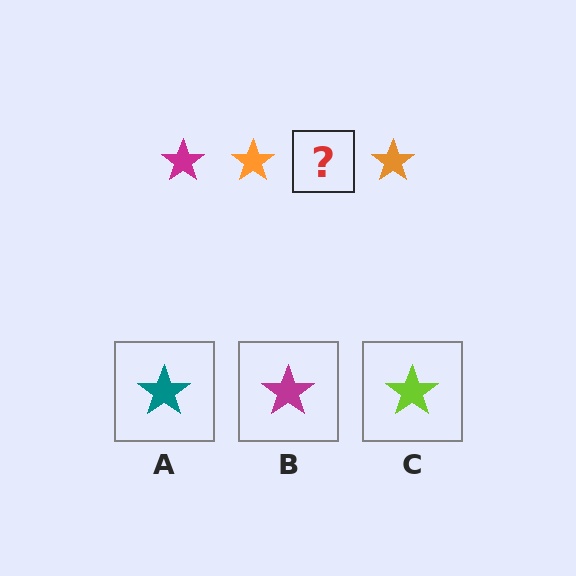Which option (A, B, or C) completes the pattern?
B.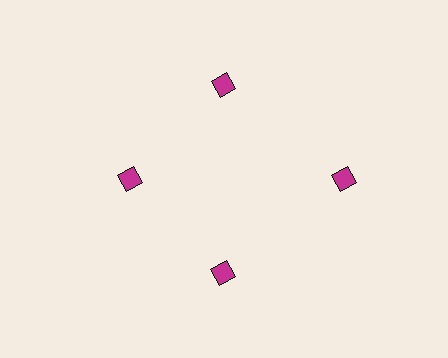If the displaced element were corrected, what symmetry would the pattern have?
It would have 4-fold rotational symmetry — the pattern would map onto itself every 90 degrees.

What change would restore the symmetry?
The symmetry would be restored by moving it inward, back onto the ring so that all 4 squares sit at equal angles and equal distance from the center.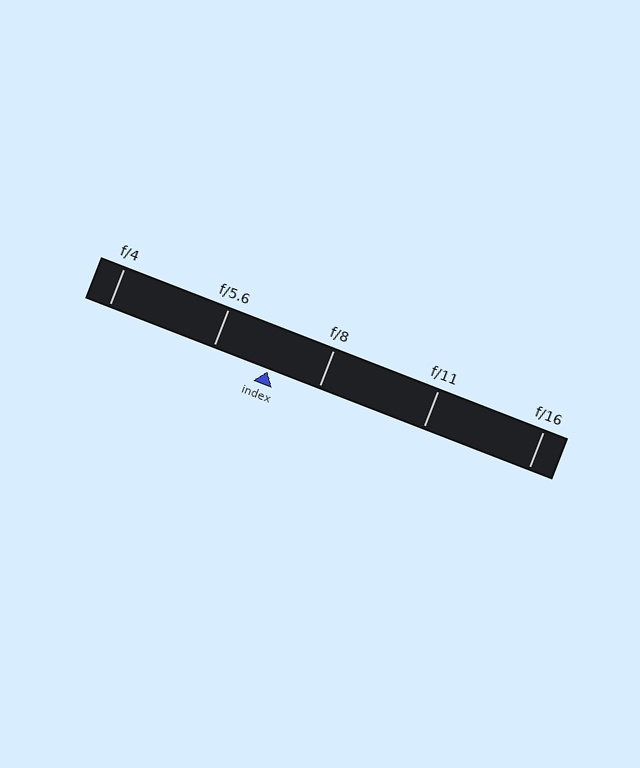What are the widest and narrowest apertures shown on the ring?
The widest aperture shown is f/4 and the narrowest is f/16.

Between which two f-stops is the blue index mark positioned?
The index mark is between f/5.6 and f/8.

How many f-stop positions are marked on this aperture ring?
There are 5 f-stop positions marked.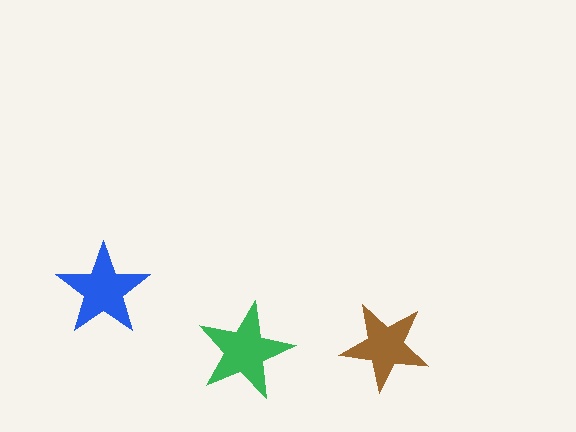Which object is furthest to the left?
The blue star is leftmost.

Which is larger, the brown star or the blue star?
The blue one.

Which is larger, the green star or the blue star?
The green one.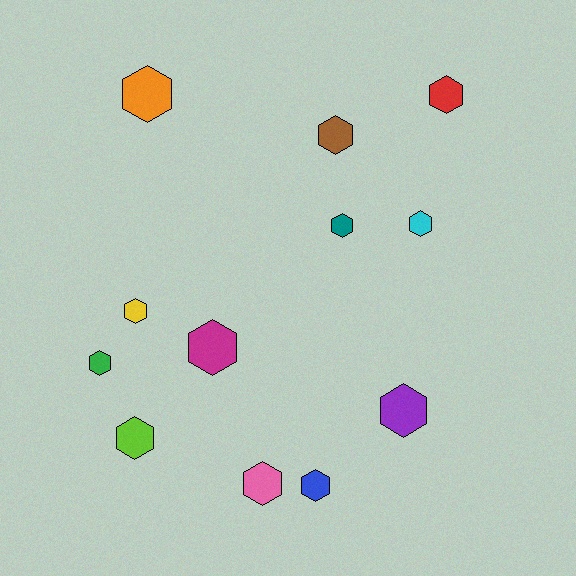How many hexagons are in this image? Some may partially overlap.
There are 12 hexagons.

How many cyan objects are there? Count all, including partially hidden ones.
There is 1 cyan object.